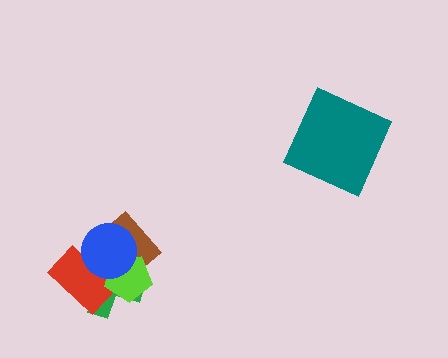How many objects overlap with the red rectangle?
4 objects overlap with the red rectangle.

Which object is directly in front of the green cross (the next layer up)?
The brown diamond is directly in front of the green cross.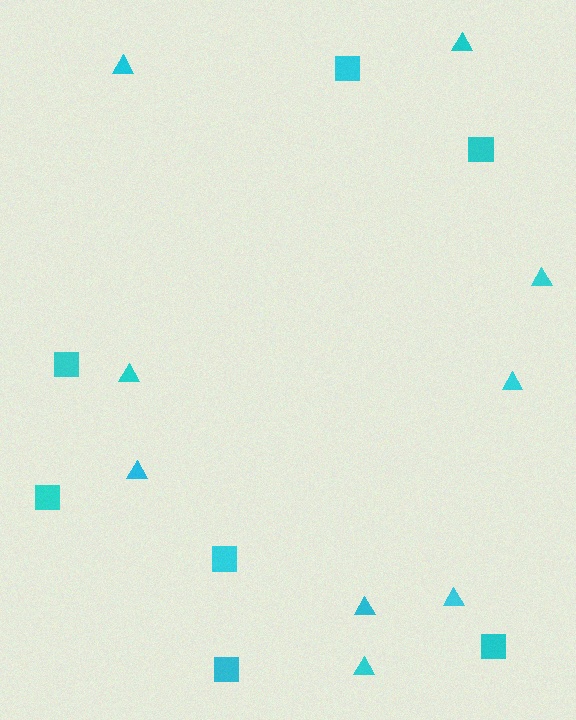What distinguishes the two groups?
There are 2 groups: one group of squares (7) and one group of triangles (9).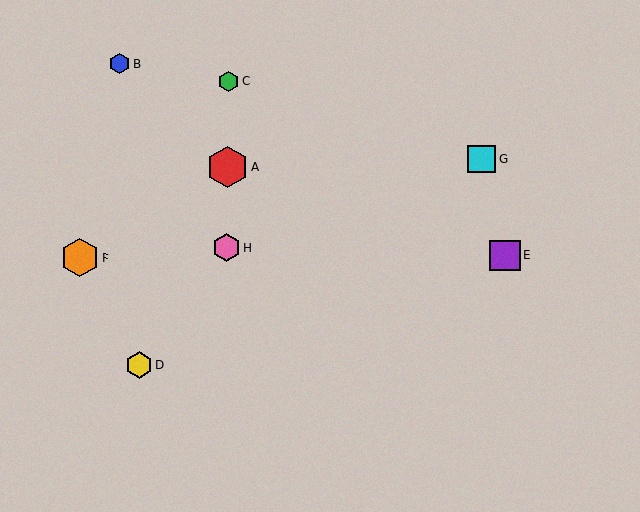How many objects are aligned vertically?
3 objects (A, C, H) are aligned vertically.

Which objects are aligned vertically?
Objects A, C, H are aligned vertically.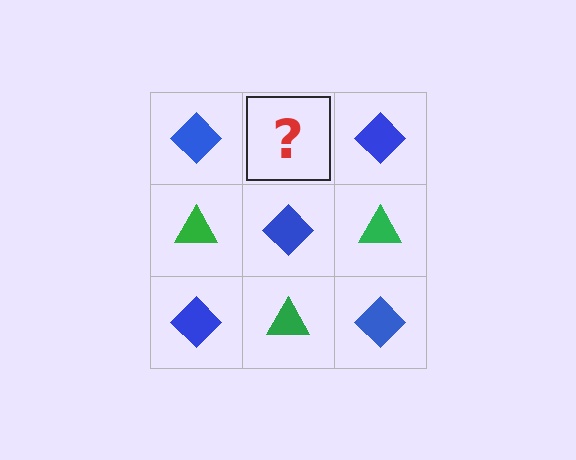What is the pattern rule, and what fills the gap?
The rule is that it alternates blue diamond and green triangle in a checkerboard pattern. The gap should be filled with a green triangle.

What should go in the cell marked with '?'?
The missing cell should contain a green triangle.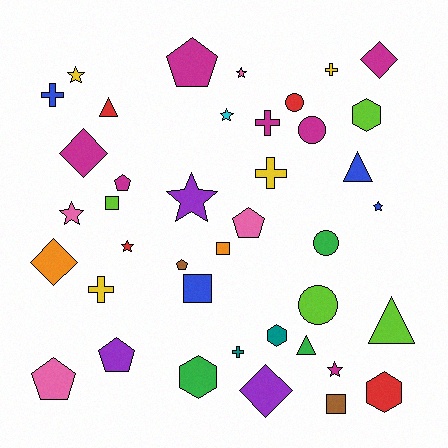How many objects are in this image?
There are 40 objects.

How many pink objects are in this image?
There are 4 pink objects.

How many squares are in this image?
There are 4 squares.